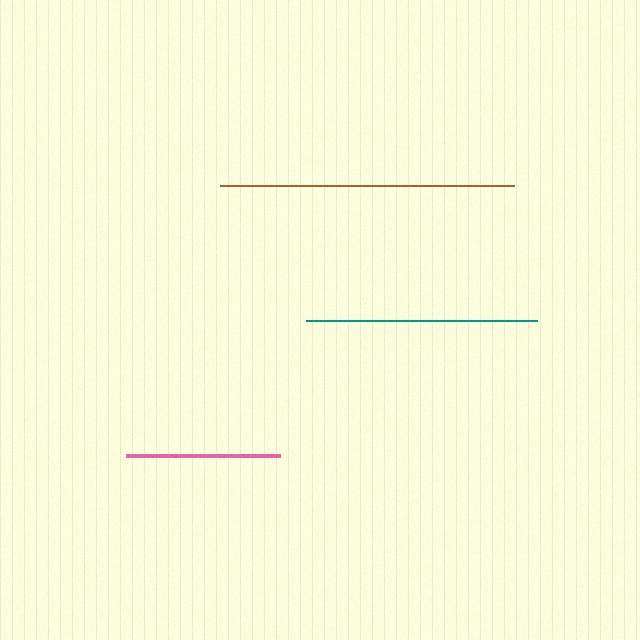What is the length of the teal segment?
The teal segment is approximately 231 pixels long.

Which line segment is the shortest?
The pink line is the shortest at approximately 154 pixels.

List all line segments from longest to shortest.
From longest to shortest: brown, teal, pink.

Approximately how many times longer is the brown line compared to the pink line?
The brown line is approximately 1.9 times the length of the pink line.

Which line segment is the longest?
The brown line is the longest at approximately 294 pixels.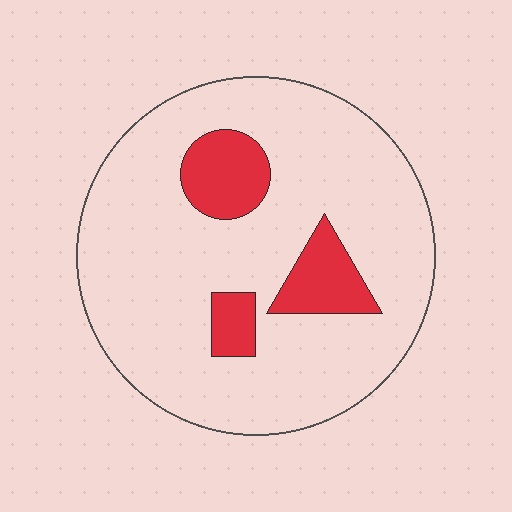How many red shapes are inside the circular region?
3.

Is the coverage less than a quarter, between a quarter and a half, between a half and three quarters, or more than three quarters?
Less than a quarter.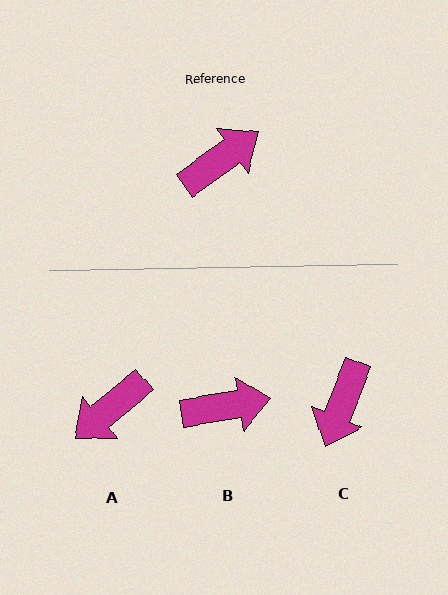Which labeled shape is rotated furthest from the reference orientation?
A, about 176 degrees away.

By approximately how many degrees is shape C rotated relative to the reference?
Approximately 147 degrees clockwise.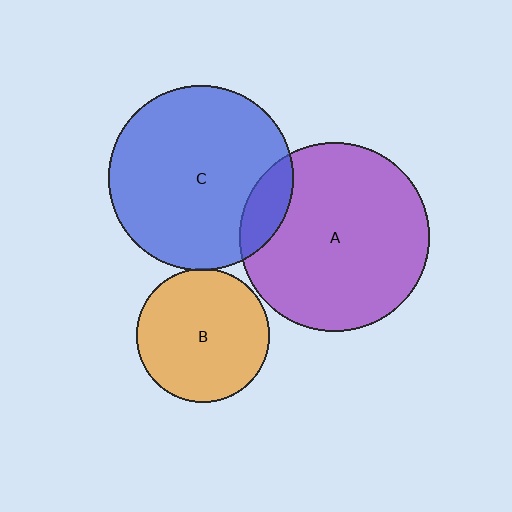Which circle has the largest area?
Circle A (purple).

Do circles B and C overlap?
Yes.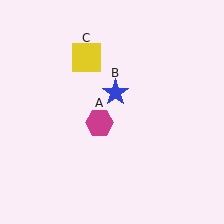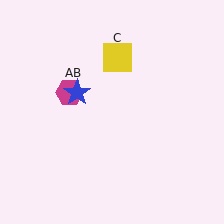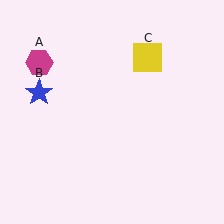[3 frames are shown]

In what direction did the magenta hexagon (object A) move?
The magenta hexagon (object A) moved up and to the left.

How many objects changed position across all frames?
3 objects changed position: magenta hexagon (object A), blue star (object B), yellow square (object C).